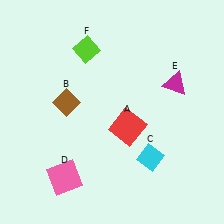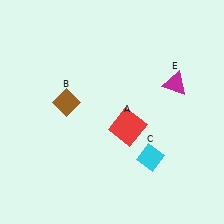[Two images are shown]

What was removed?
The lime diamond (F), the pink square (D) were removed in Image 2.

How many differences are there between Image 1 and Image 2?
There are 2 differences between the two images.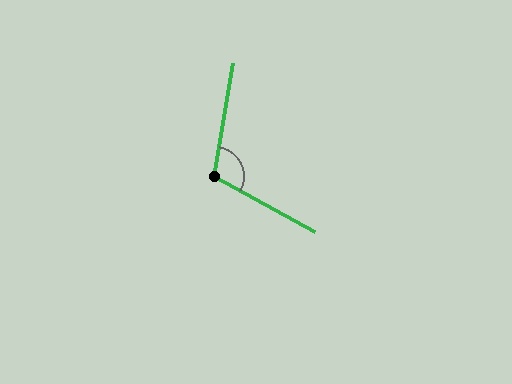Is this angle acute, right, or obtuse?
It is obtuse.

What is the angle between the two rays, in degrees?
Approximately 109 degrees.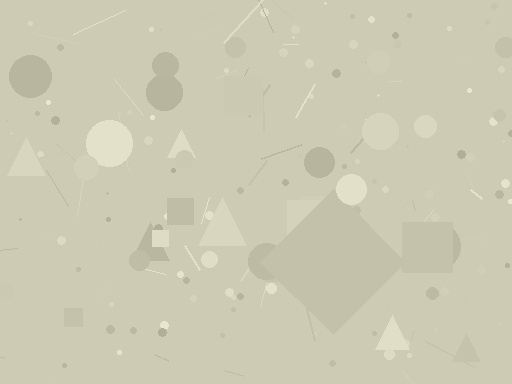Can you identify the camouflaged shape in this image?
The camouflaged shape is a diamond.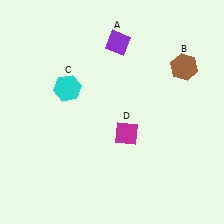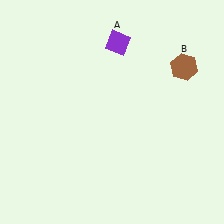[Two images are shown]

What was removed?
The magenta diamond (D), the cyan hexagon (C) were removed in Image 2.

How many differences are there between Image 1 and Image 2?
There are 2 differences between the two images.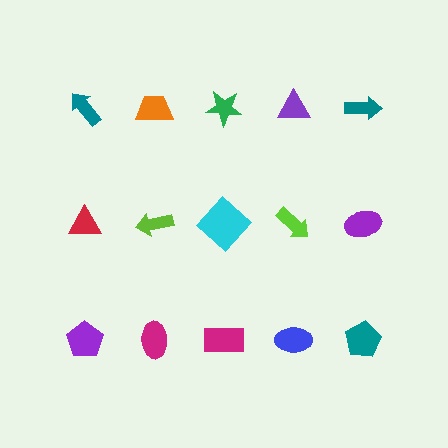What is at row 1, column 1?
A teal arrow.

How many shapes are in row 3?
5 shapes.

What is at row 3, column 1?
A purple pentagon.